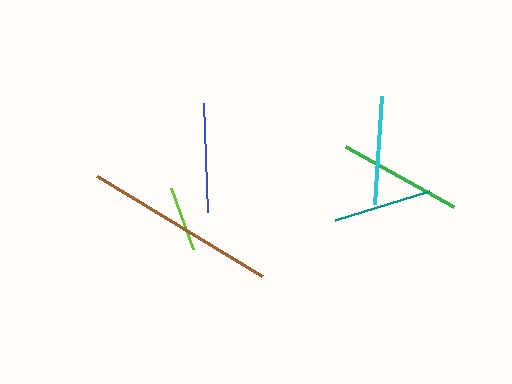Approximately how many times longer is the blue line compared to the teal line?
The blue line is approximately 1.1 times the length of the teal line.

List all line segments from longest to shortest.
From longest to shortest: brown, green, cyan, blue, teal, lime.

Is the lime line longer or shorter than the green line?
The green line is longer than the lime line.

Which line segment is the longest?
The brown line is the longest at approximately 194 pixels.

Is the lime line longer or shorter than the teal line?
The teal line is longer than the lime line.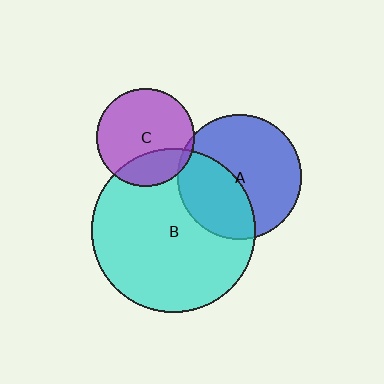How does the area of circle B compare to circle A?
Approximately 1.7 times.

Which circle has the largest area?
Circle B (cyan).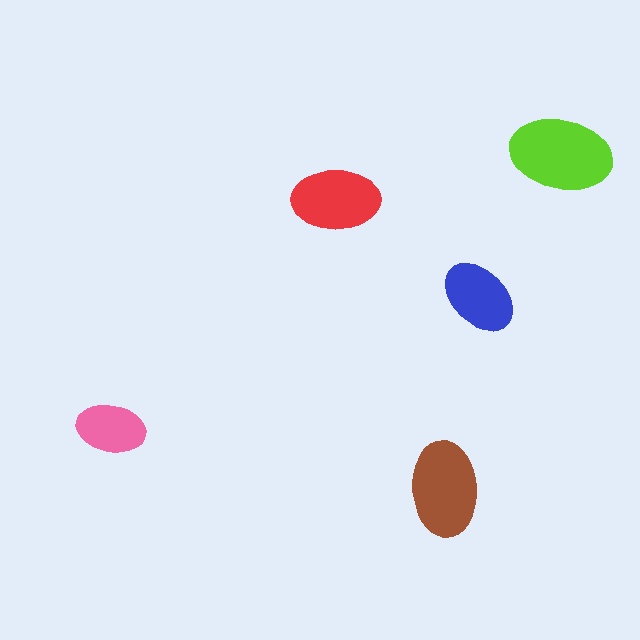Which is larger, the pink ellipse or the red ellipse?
The red one.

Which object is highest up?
The lime ellipse is topmost.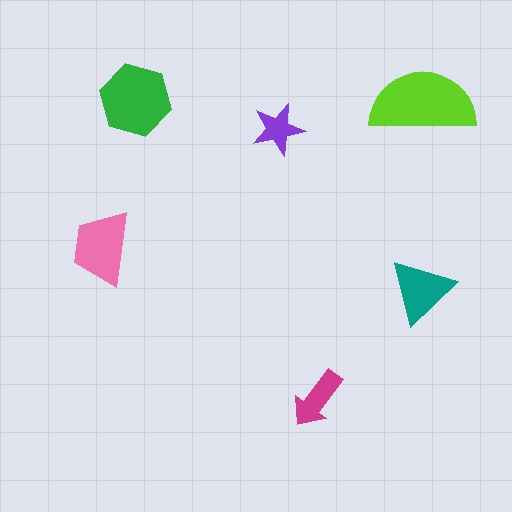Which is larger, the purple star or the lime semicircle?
The lime semicircle.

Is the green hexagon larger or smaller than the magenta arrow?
Larger.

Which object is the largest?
The lime semicircle.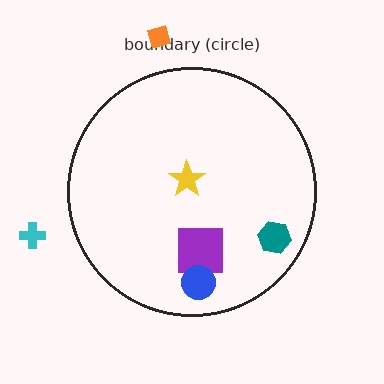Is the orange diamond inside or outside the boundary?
Outside.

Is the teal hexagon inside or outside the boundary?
Inside.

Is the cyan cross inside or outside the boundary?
Outside.